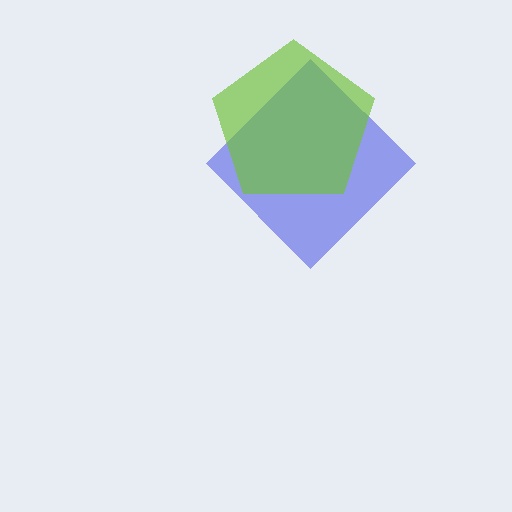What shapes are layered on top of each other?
The layered shapes are: a blue diamond, a lime pentagon.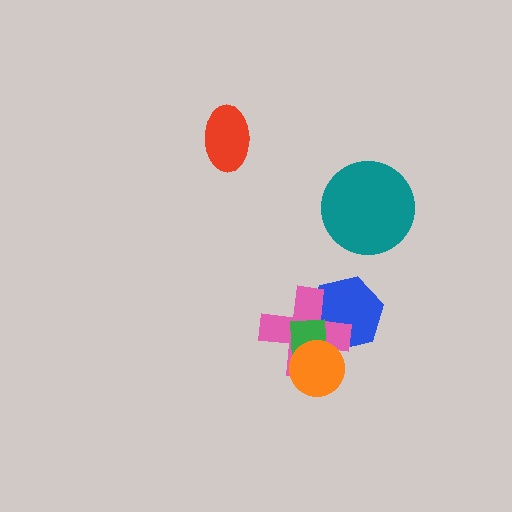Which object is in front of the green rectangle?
The orange circle is in front of the green rectangle.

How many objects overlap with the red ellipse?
0 objects overlap with the red ellipse.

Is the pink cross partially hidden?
Yes, it is partially covered by another shape.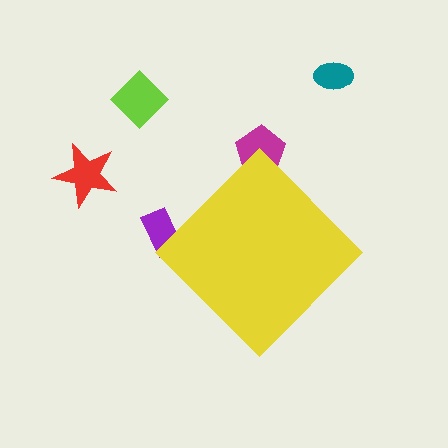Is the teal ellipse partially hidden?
No, the teal ellipse is fully visible.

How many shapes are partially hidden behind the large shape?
2 shapes are partially hidden.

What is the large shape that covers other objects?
A yellow diamond.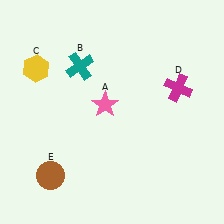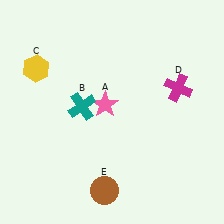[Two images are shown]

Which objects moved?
The objects that moved are: the teal cross (B), the brown circle (E).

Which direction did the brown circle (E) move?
The brown circle (E) moved right.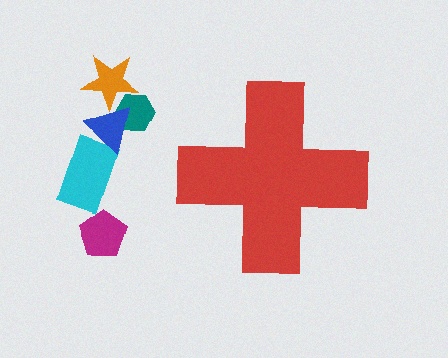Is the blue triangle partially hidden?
No, the blue triangle is fully visible.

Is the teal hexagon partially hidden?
No, the teal hexagon is fully visible.